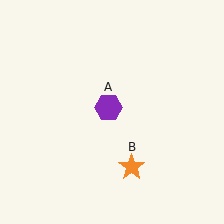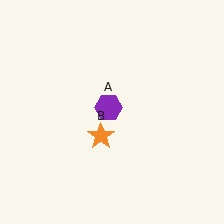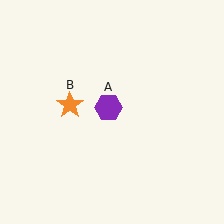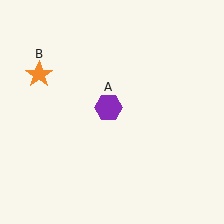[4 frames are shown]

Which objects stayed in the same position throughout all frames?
Purple hexagon (object A) remained stationary.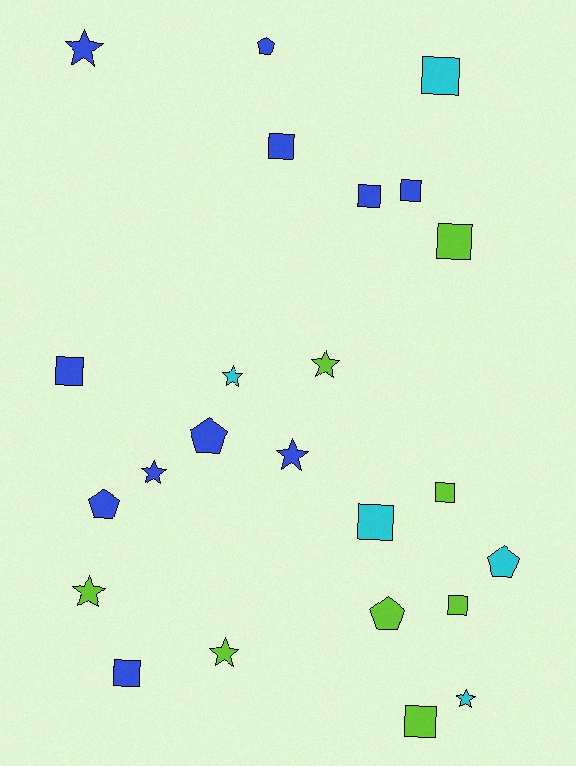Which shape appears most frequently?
Square, with 11 objects.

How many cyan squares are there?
There are 2 cyan squares.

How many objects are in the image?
There are 24 objects.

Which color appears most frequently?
Blue, with 11 objects.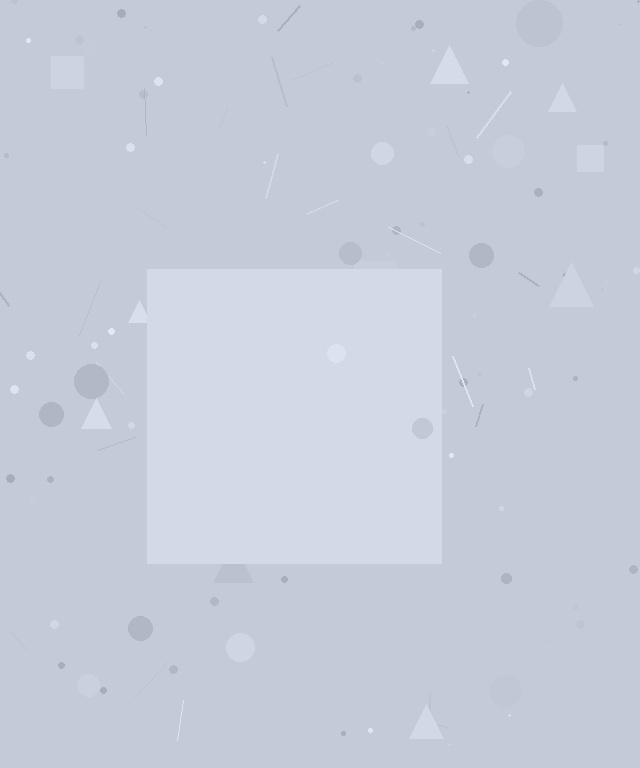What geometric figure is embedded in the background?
A square is embedded in the background.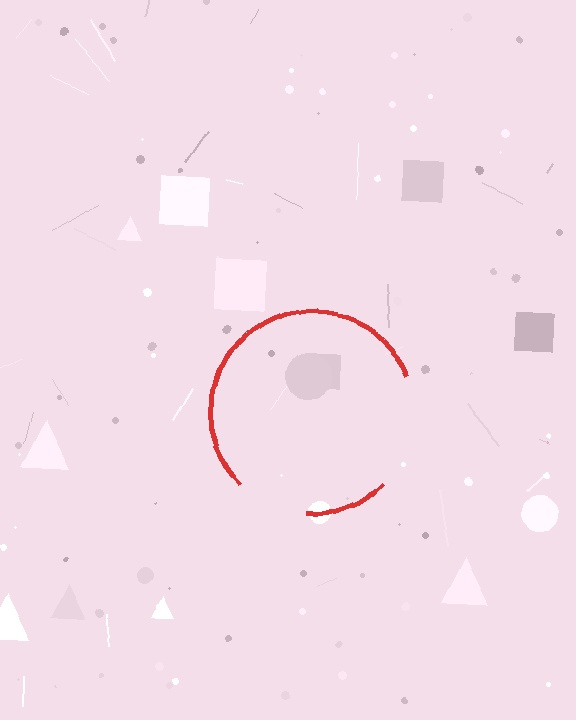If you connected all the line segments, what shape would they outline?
They would outline a circle.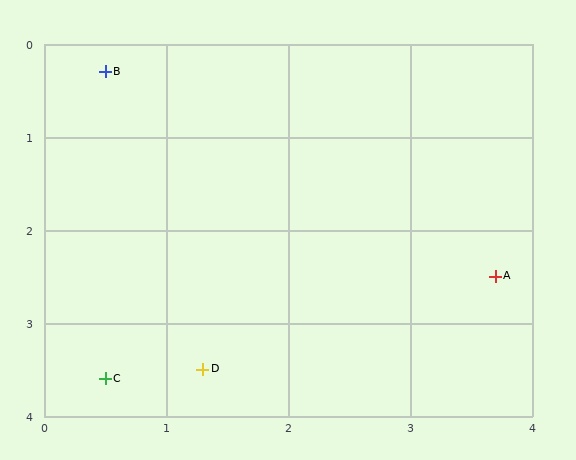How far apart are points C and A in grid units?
Points C and A are about 3.4 grid units apart.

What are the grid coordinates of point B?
Point B is at approximately (0.5, 0.3).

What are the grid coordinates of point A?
Point A is at approximately (3.7, 2.5).